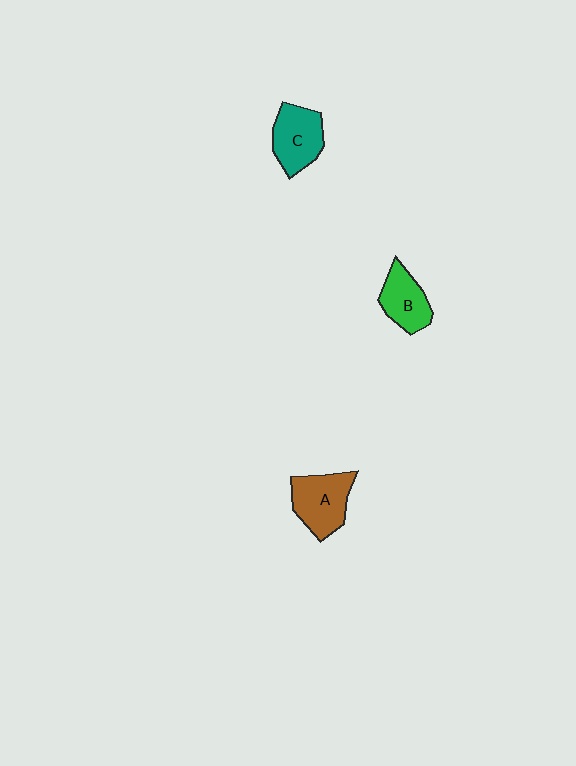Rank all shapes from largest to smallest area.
From largest to smallest: A (brown), C (teal), B (green).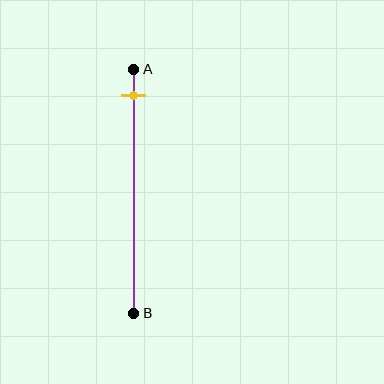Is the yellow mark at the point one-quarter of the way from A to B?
No, the mark is at about 10% from A, not at the 25% one-quarter point.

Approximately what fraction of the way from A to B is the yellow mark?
The yellow mark is approximately 10% of the way from A to B.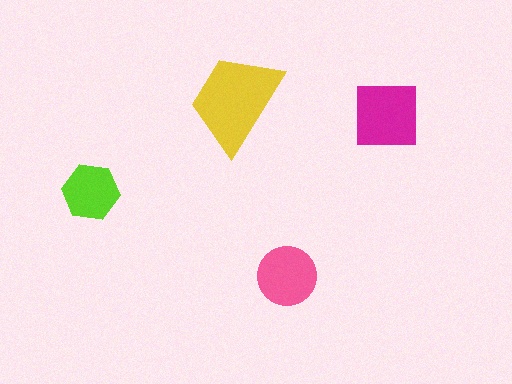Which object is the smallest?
The lime hexagon.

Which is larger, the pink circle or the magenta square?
The magenta square.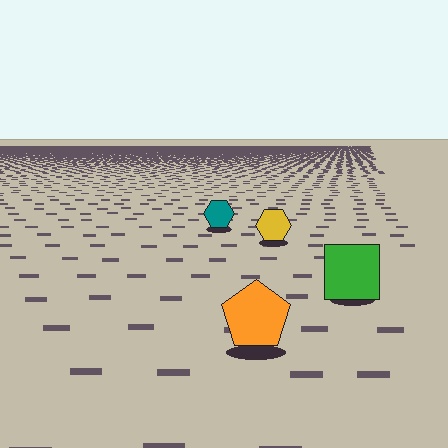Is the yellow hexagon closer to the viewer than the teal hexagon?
Yes. The yellow hexagon is closer — you can tell from the texture gradient: the ground texture is coarser near it.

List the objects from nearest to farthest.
From nearest to farthest: the orange pentagon, the green square, the yellow hexagon, the teal hexagon.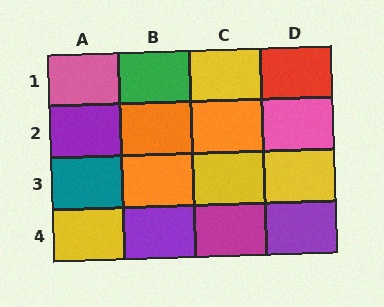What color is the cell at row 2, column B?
Orange.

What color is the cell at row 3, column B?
Orange.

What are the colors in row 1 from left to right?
Pink, green, yellow, red.